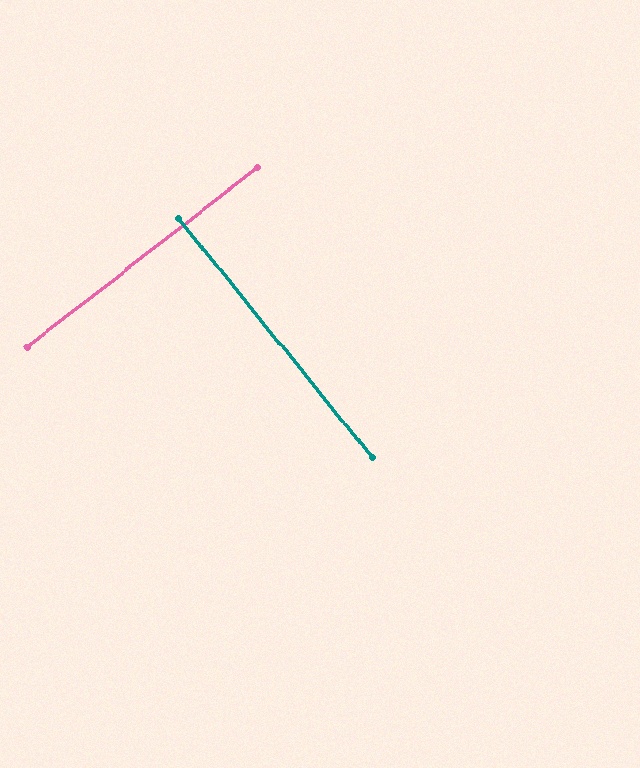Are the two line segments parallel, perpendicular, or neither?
Perpendicular — they meet at approximately 89°.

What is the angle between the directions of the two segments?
Approximately 89 degrees.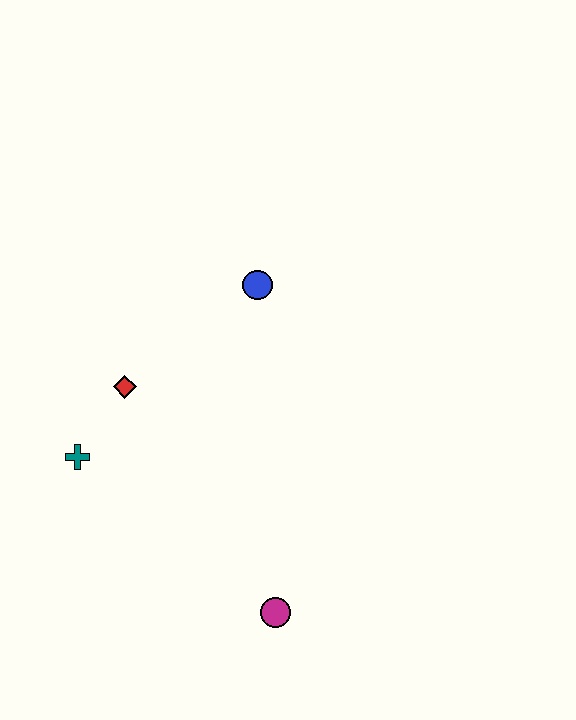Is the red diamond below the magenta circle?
No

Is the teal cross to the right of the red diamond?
No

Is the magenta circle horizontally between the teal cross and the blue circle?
No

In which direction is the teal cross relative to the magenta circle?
The teal cross is to the left of the magenta circle.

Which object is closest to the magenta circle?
The teal cross is closest to the magenta circle.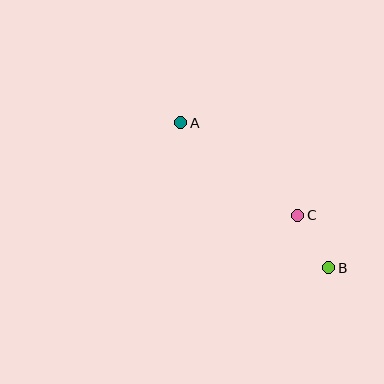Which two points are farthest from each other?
Points A and B are farthest from each other.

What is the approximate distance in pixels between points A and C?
The distance between A and C is approximately 149 pixels.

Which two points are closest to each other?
Points B and C are closest to each other.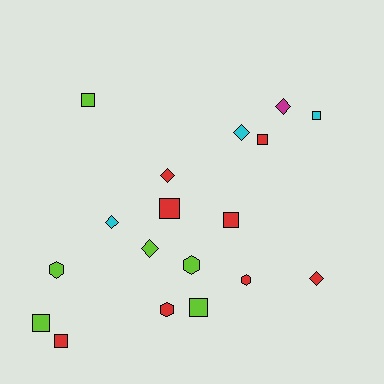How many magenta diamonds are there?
There is 1 magenta diamond.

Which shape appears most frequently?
Square, with 8 objects.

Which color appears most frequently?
Red, with 8 objects.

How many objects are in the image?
There are 18 objects.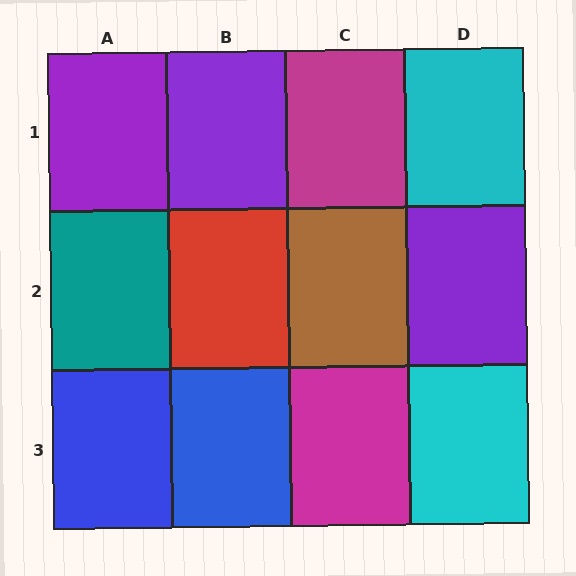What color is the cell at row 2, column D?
Purple.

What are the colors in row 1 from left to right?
Purple, purple, magenta, cyan.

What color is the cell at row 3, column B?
Blue.